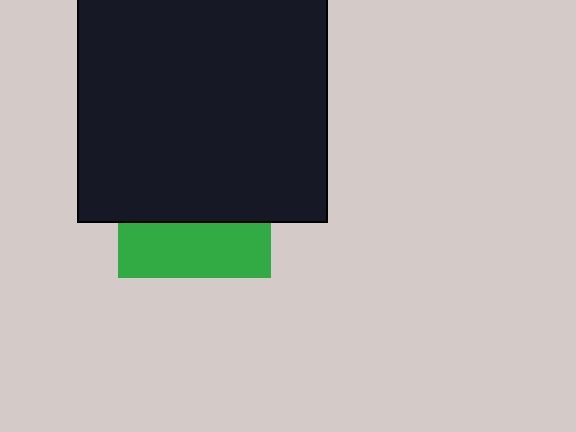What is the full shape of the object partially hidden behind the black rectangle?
The partially hidden object is a green square.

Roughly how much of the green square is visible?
A small part of it is visible (roughly 36%).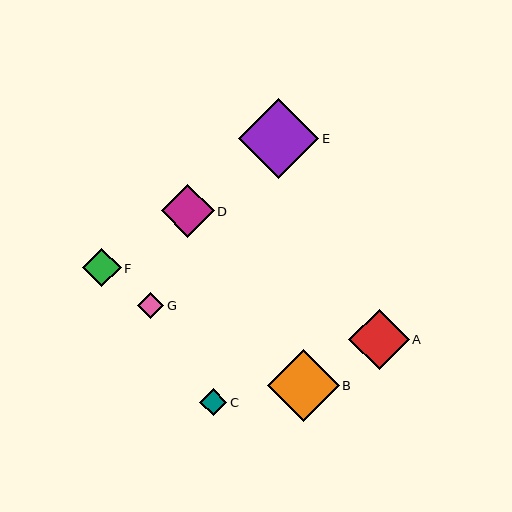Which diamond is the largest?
Diamond E is the largest with a size of approximately 81 pixels.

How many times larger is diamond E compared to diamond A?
Diamond E is approximately 1.3 times the size of diamond A.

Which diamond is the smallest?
Diamond G is the smallest with a size of approximately 26 pixels.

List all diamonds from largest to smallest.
From largest to smallest: E, B, A, D, F, C, G.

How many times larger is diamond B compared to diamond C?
Diamond B is approximately 2.7 times the size of diamond C.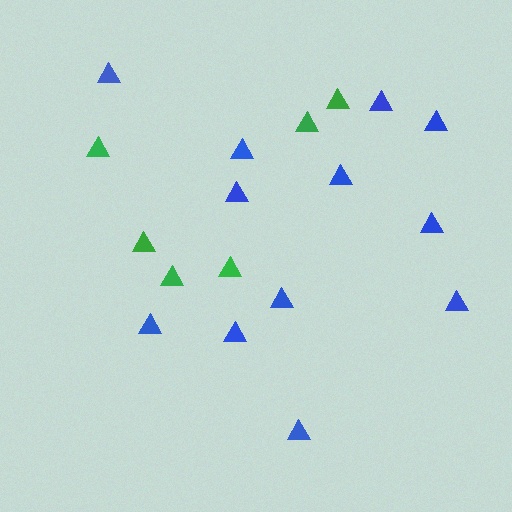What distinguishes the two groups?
There are 2 groups: one group of blue triangles (12) and one group of green triangles (6).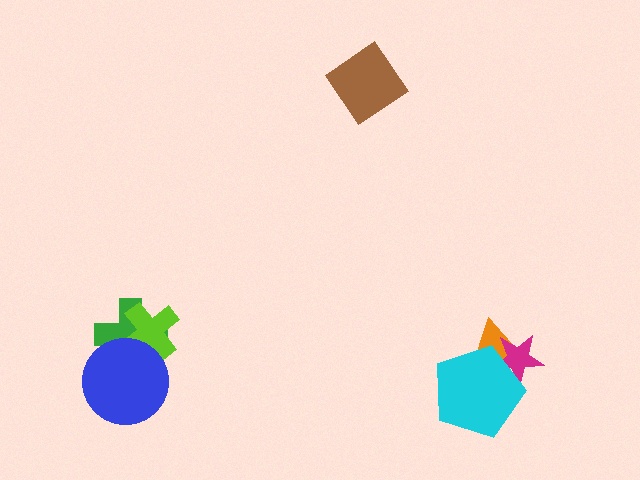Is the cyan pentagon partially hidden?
No, no other shape covers it.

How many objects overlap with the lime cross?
2 objects overlap with the lime cross.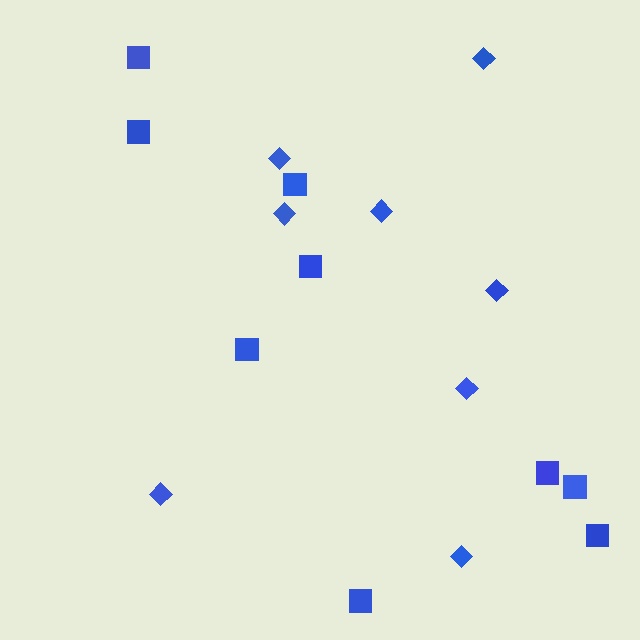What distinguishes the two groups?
There are 2 groups: one group of squares (9) and one group of diamonds (8).